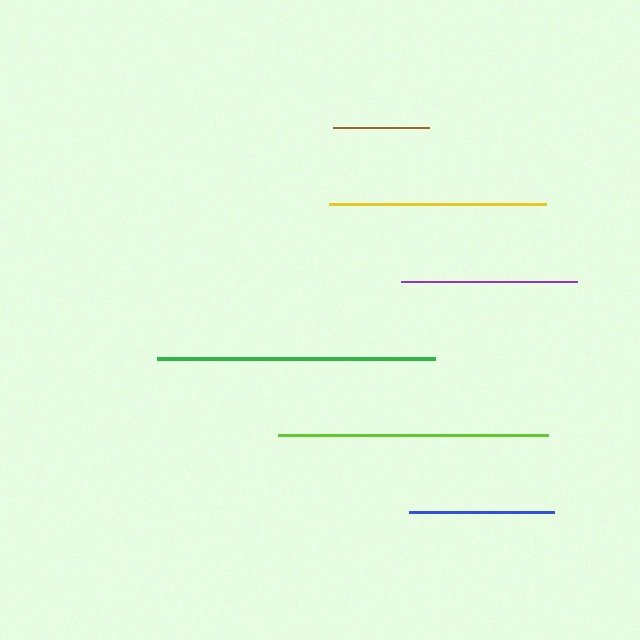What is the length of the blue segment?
The blue segment is approximately 145 pixels long.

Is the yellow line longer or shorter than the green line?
The green line is longer than the yellow line.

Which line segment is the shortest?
The brown line is the shortest at approximately 97 pixels.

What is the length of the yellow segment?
The yellow segment is approximately 217 pixels long.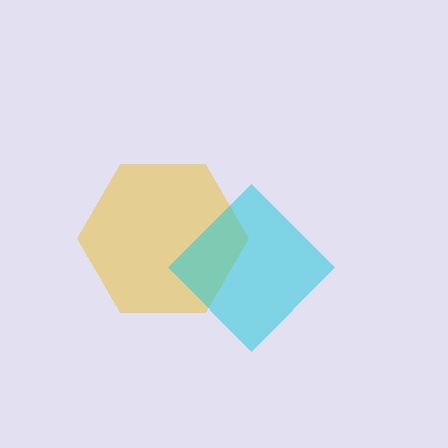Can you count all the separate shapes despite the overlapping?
Yes, there are 2 separate shapes.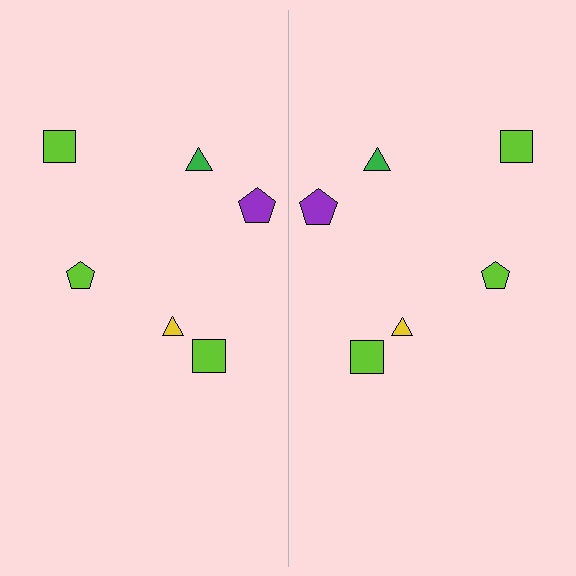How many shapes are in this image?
There are 12 shapes in this image.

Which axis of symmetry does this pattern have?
The pattern has a vertical axis of symmetry running through the center of the image.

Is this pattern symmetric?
Yes, this pattern has bilateral (reflection) symmetry.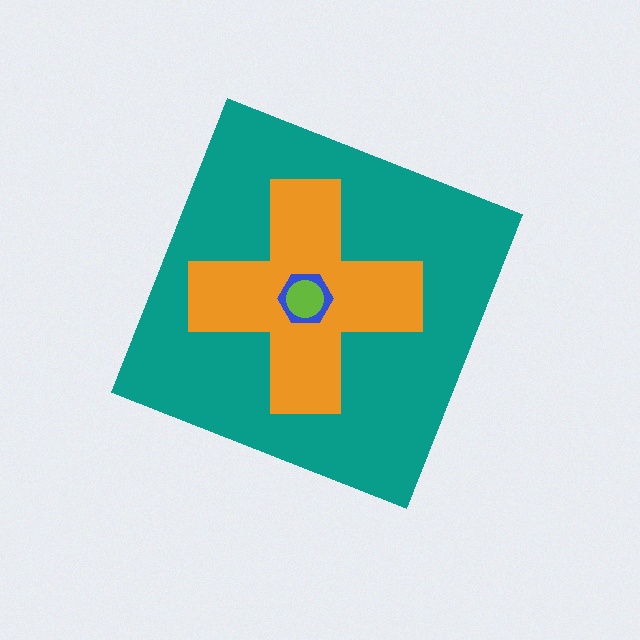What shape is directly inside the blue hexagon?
The lime circle.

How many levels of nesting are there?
4.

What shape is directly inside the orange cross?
The blue hexagon.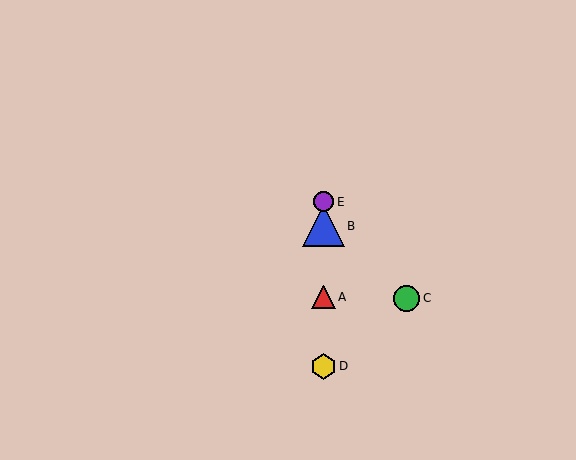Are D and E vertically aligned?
Yes, both are at x≈323.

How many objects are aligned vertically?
4 objects (A, B, D, E) are aligned vertically.